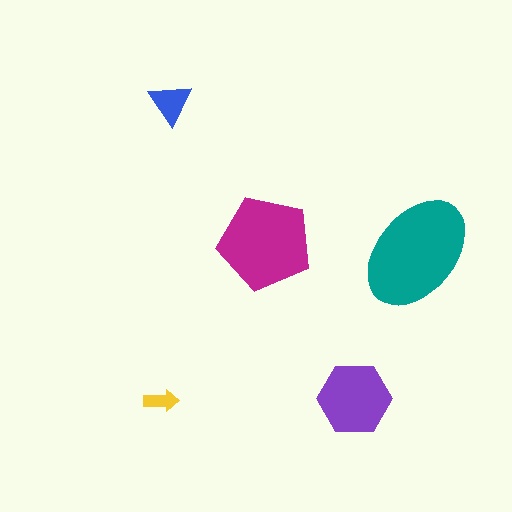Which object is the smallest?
The yellow arrow.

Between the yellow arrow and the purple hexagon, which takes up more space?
The purple hexagon.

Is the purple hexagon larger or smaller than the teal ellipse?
Smaller.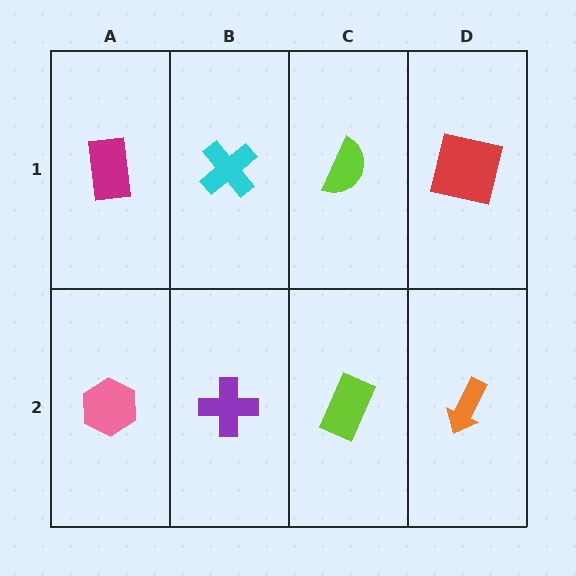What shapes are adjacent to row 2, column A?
A magenta rectangle (row 1, column A), a purple cross (row 2, column B).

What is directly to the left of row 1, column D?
A lime semicircle.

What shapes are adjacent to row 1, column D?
An orange arrow (row 2, column D), a lime semicircle (row 1, column C).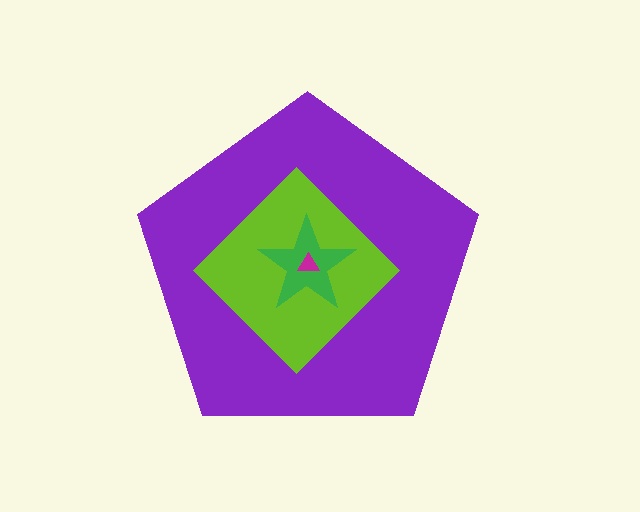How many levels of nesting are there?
4.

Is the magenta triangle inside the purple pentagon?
Yes.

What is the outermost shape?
The purple pentagon.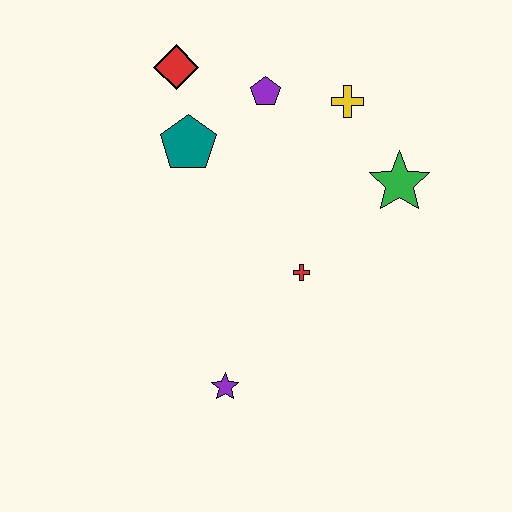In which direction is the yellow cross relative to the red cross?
The yellow cross is above the red cross.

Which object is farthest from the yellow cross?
The purple star is farthest from the yellow cross.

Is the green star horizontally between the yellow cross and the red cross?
No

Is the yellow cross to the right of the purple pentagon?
Yes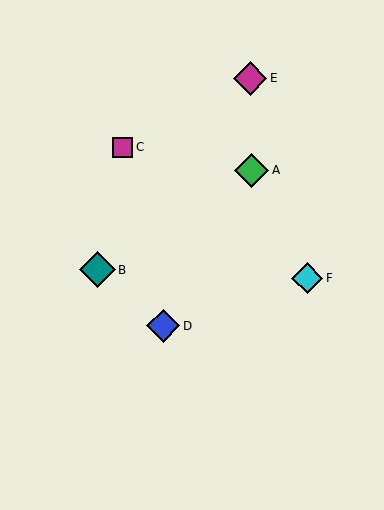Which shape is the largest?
The teal diamond (labeled B) is the largest.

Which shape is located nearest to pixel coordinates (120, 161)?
The magenta square (labeled C) at (122, 147) is nearest to that location.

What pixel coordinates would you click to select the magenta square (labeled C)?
Click at (122, 147) to select the magenta square C.